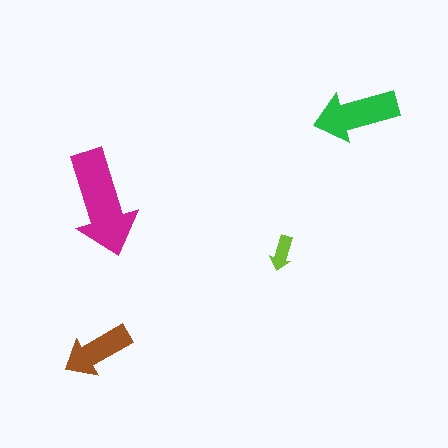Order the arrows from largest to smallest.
the magenta one, the green one, the brown one, the lime one.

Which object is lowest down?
The brown arrow is bottommost.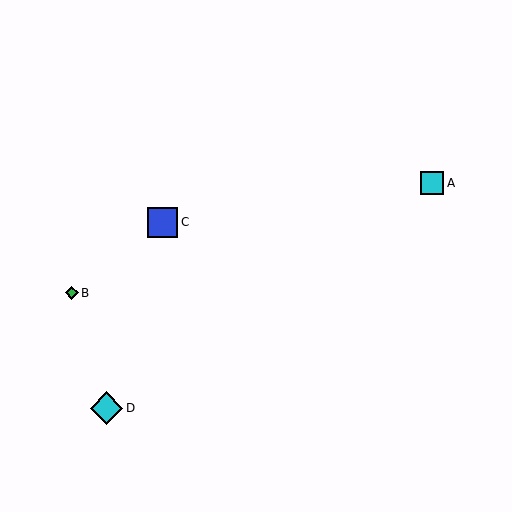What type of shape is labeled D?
Shape D is a cyan diamond.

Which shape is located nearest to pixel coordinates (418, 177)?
The cyan square (labeled A) at (432, 183) is nearest to that location.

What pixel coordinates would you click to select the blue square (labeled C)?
Click at (163, 222) to select the blue square C.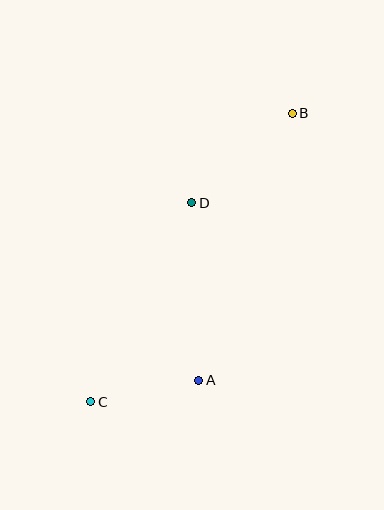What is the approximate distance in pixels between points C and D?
The distance between C and D is approximately 223 pixels.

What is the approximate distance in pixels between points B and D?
The distance between B and D is approximately 135 pixels.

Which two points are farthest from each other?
Points B and C are farthest from each other.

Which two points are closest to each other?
Points A and C are closest to each other.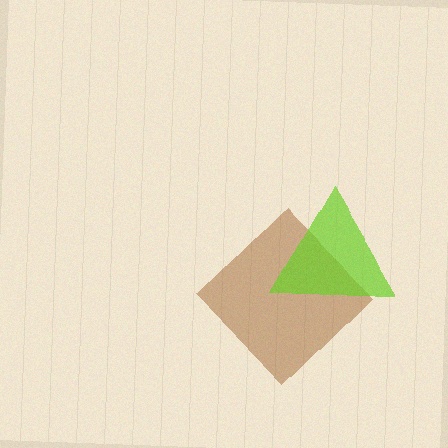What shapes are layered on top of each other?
The layered shapes are: a brown diamond, a lime triangle.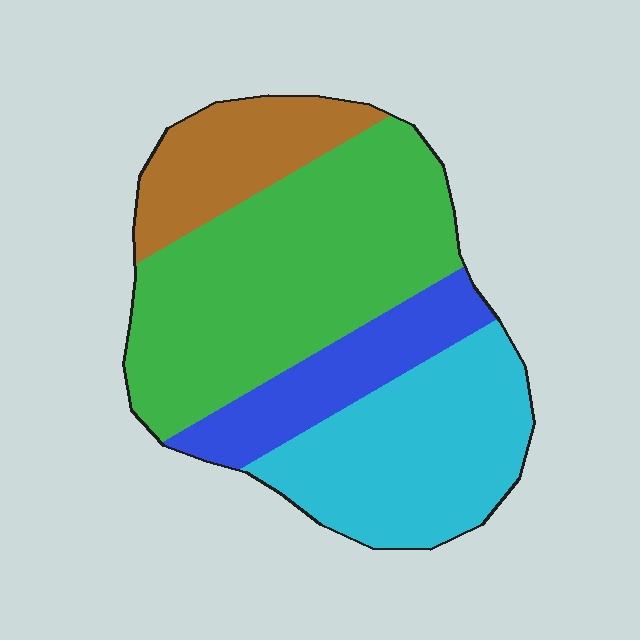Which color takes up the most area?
Green, at roughly 45%.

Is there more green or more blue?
Green.